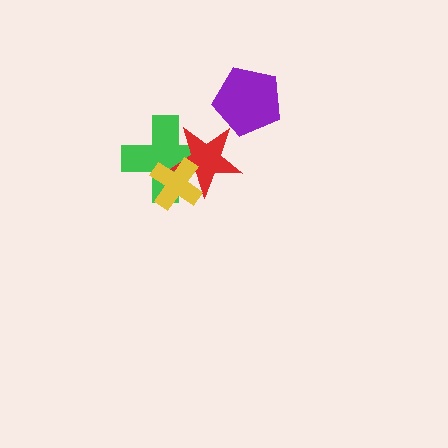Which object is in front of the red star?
The yellow cross is in front of the red star.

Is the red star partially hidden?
Yes, it is partially covered by another shape.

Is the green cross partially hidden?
Yes, it is partially covered by another shape.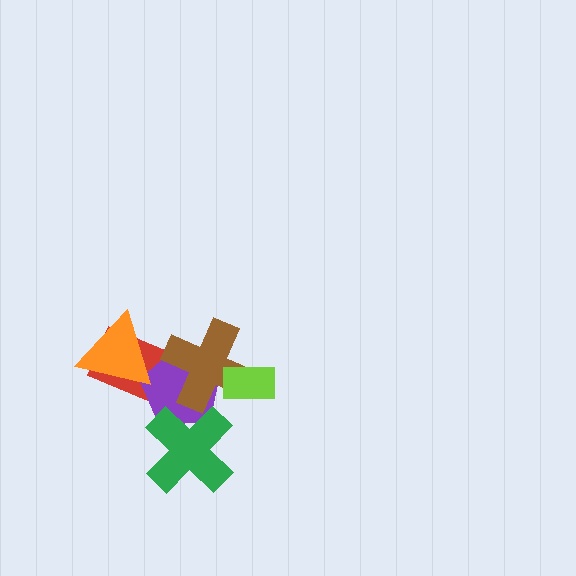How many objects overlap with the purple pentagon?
4 objects overlap with the purple pentagon.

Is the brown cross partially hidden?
Yes, it is partially covered by another shape.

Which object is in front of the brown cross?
The lime rectangle is in front of the brown cross.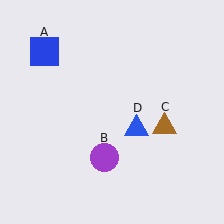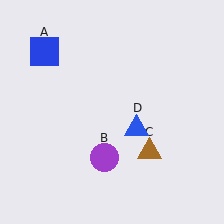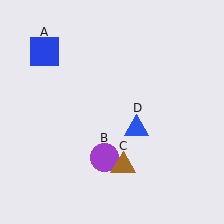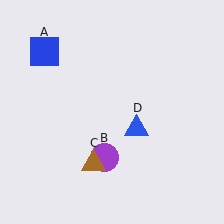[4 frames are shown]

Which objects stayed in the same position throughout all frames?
Blue square (object A) and purple circle (object B) and blue triangle (object D) remained stationary.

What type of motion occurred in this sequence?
The brown triangle (object C) rotated clockwise around the center of the scene.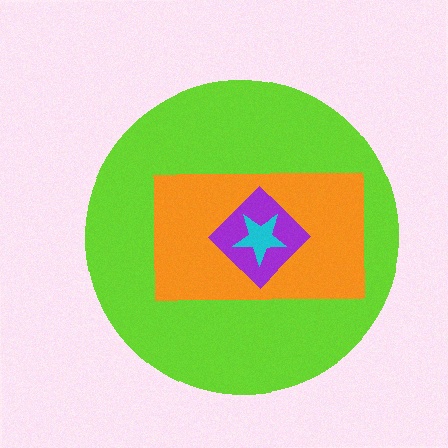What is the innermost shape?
The cyan star.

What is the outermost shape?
The lime circle.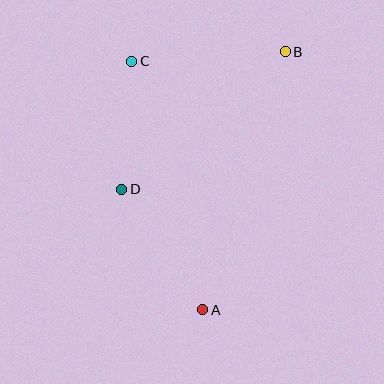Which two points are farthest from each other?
Points A and B are farthest from each other.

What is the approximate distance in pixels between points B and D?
The distance between B and D is approximately 214 pixels.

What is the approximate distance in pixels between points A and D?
The distance between A and D is approximately 145 pixels.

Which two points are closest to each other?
Points C and D are closest to each other.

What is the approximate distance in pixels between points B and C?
The distance between B and C is approximately 154 pixels.